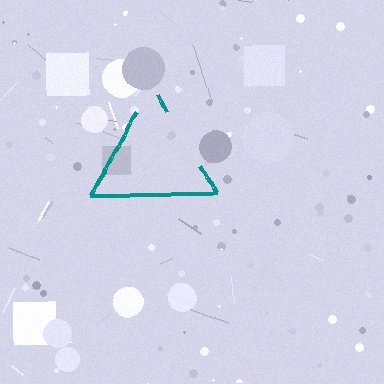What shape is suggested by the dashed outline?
The dashed outline suggests a triangle.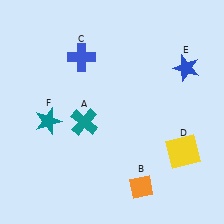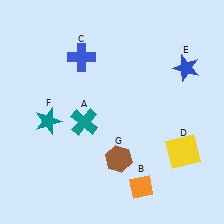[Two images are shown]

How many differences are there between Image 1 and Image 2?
There is 1 difference between the two images.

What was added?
A brown hexagon (G) was added in Image 2.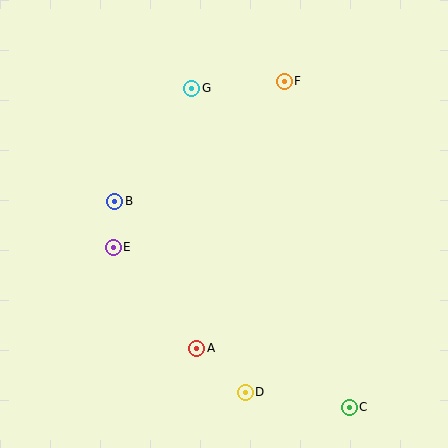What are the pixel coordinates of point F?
Point F is at (284, 81).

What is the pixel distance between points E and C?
The distance between E and C is 285 pixels.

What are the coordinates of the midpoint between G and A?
The midpoint between G and A is at (194, 218).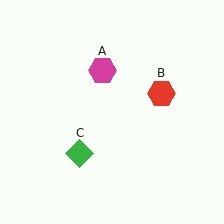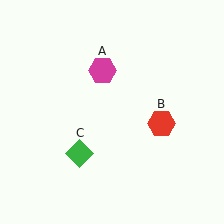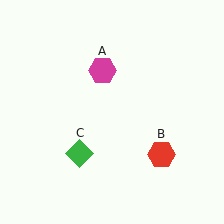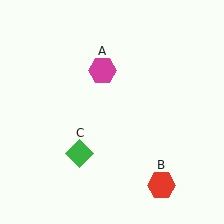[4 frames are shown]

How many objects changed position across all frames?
1 object changed position: red hexagon (object B).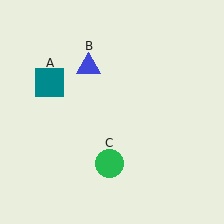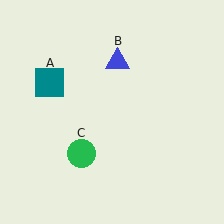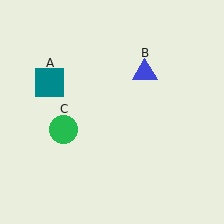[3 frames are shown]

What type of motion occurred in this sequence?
The blue triangle (object B), green circle (object C) rotated clockwise around the center of the scene.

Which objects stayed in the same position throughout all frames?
Teal square (object A) remained stationary.